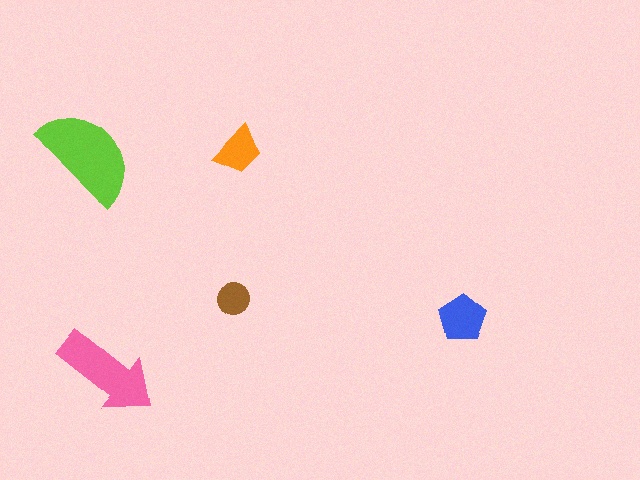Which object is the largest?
The lime semicircle.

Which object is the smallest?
The brown circle.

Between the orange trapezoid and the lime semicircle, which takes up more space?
The lime semicircle.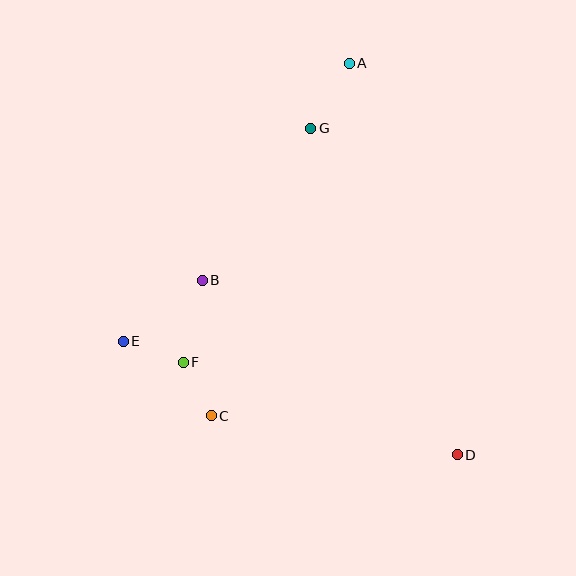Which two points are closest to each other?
Points C and F are closest to each other.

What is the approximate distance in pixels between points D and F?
The distance between D and F is approximately 290 pixels.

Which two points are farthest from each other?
Points A and D are farthest from each other.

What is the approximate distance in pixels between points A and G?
The distance between A and G is approximately 75 pixels.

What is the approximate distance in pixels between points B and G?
The distance between B and G is approximately 187 pixels.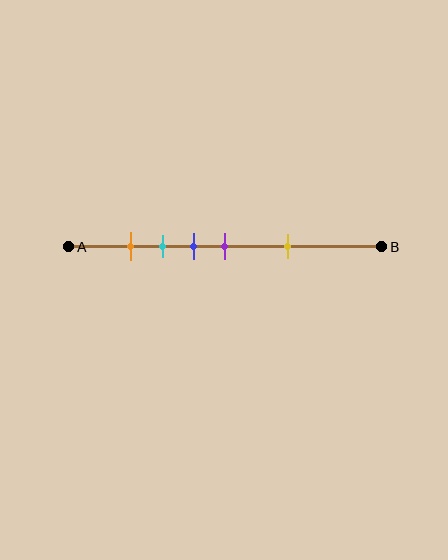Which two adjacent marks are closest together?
The orange and cyan marks are the closest adjacent pair.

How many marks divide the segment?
There are 5 marks dividing the segment.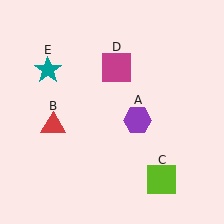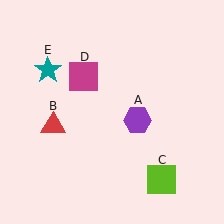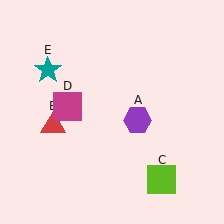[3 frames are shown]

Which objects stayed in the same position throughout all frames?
Purple hexagon (object A) and red triangle (object B) and lime square (object C) and teal star (object E) remained stationary.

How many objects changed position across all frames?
1 object changed position: magenta square (object D).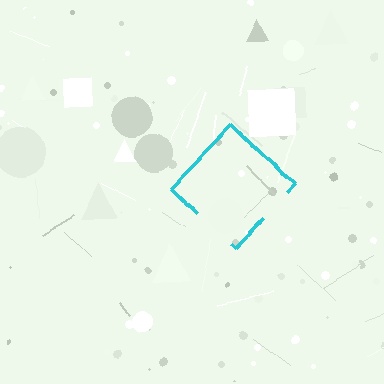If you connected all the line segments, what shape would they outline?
They would outline a diamond.